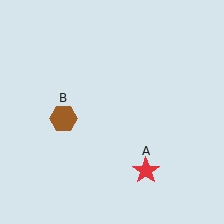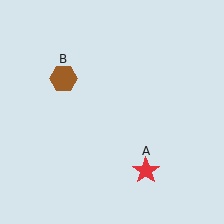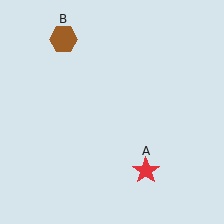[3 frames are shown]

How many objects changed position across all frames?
1 object changed position: brown hexagon (object B).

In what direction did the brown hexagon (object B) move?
The brown hexagon (object B) moved up.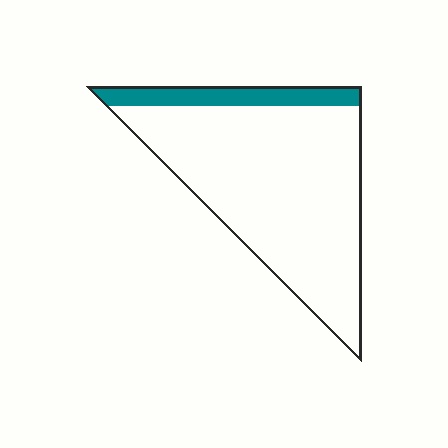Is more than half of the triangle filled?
No.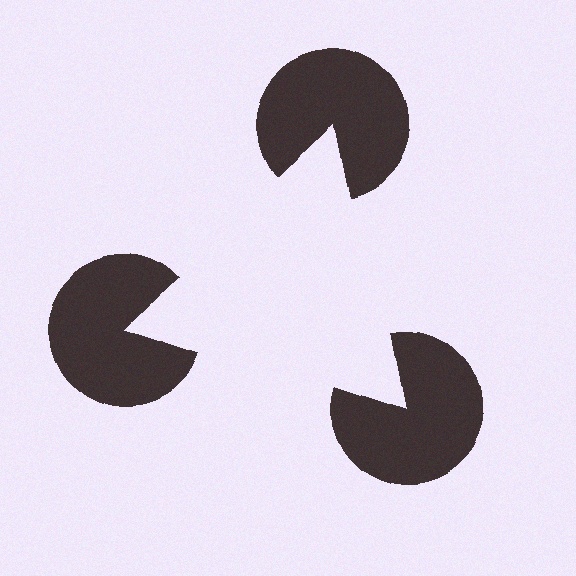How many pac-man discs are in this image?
There are 3 — one at each vertex of the illusory triangle.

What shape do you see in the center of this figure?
An illusory triangle — its edges are inferred from the aligned wedge cuts in the pac-man discs, not physically drawn.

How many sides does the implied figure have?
3 sides.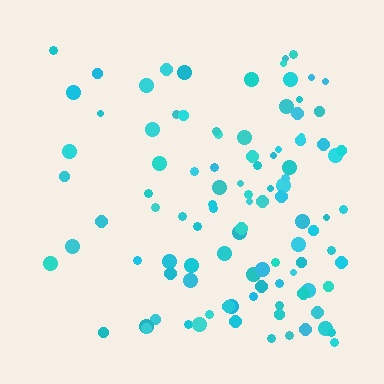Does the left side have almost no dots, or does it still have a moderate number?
Still a moderate number, just noticeably fewer than the right.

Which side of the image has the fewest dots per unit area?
The left.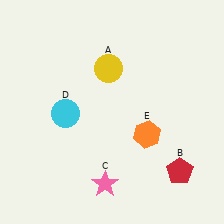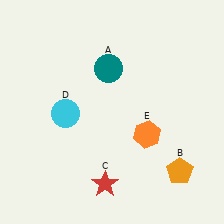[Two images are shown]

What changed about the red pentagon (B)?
In Image 1, B is red. In Image 2, it changed to orange.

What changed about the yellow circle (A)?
In Image 1, A is yellow. In Image 2, it changed to teal.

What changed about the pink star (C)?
In Image 1, C is pink. In Image 2, it changed to red.